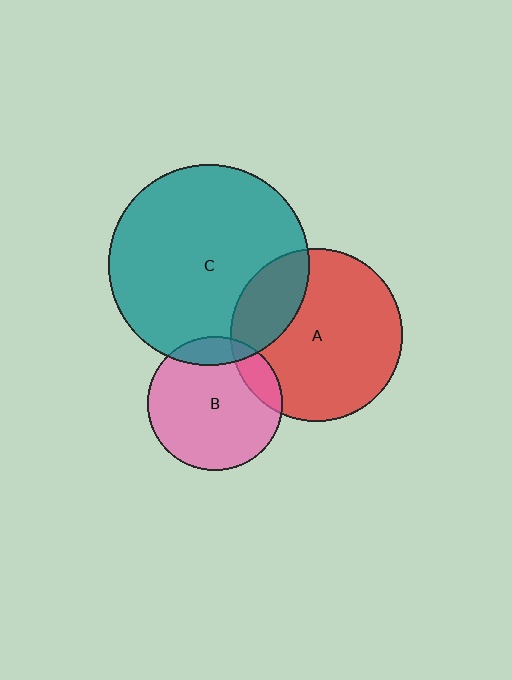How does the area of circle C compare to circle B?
Approximately 2.2 times.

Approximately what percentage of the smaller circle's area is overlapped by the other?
Approximately 15%.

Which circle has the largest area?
Circle C (teal).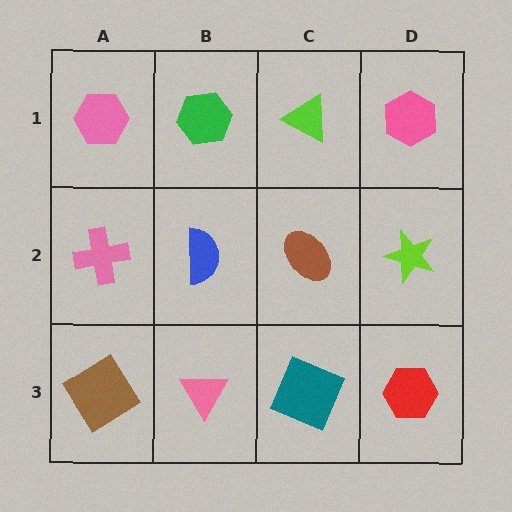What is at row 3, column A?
A brown diamond.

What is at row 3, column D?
A red hexagon.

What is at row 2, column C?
A brown ellipse.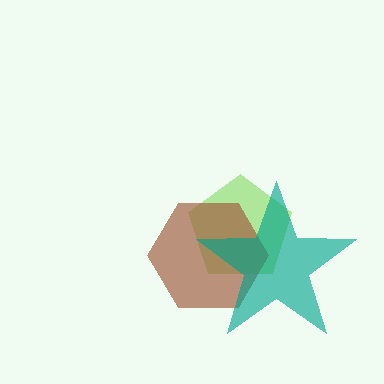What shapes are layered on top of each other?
The layered shapes are: a lime pentagon, a brown hexagon, a teal star.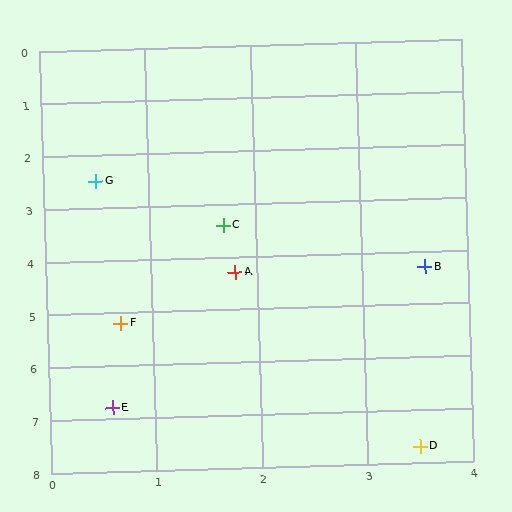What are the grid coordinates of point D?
Point D is at approximately (3.5, 7.7).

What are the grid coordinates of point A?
Point A is at approximately (1.8, 4.3).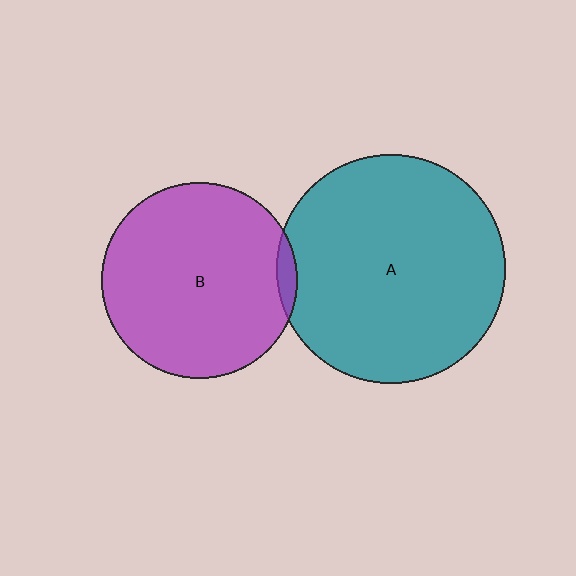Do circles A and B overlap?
Yes.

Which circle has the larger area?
Circle A (teal).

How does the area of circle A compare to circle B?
Approximately 1.4 times.